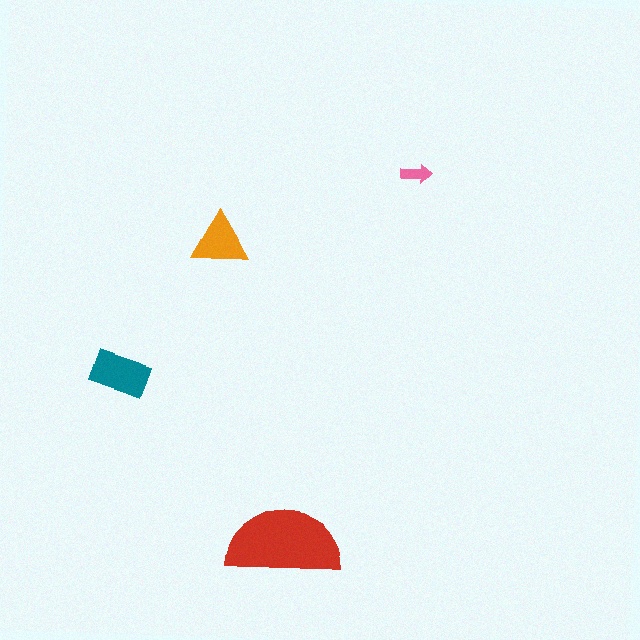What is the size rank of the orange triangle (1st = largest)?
3rd.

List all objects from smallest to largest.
The pink arrow, the orange triangle, the teal rectangle, the red semicircle.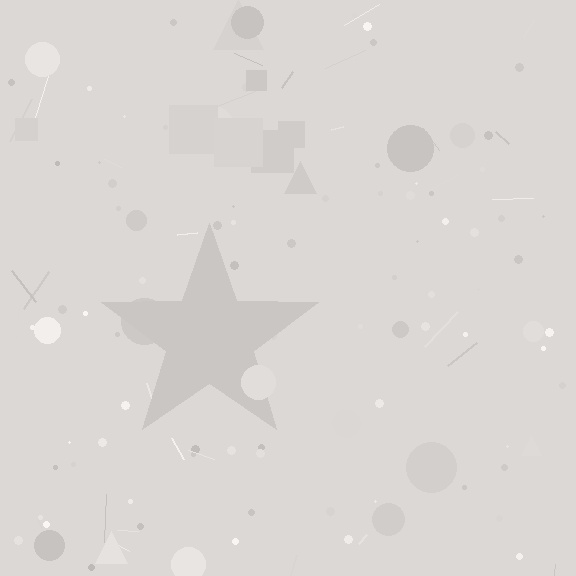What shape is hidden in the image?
A star is hidden in the image.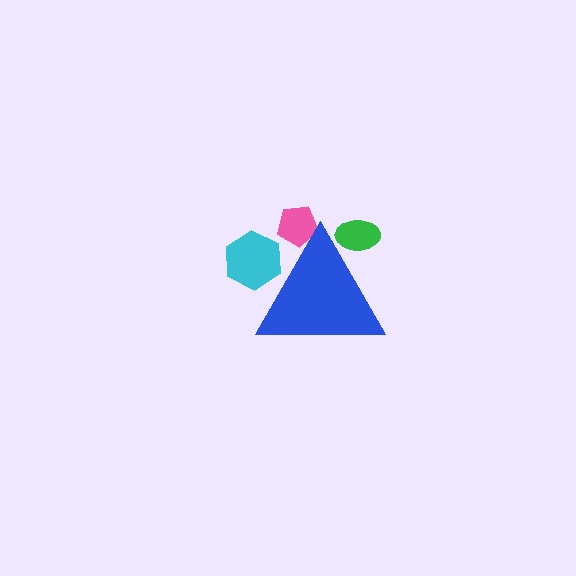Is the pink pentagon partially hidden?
Yes, the pink pentagon is partially hidden behind the blue triangle.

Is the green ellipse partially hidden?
Yes, the green ellipse is partially hidden behind the blue triangle.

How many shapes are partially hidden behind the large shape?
3 shapes are partially hidden.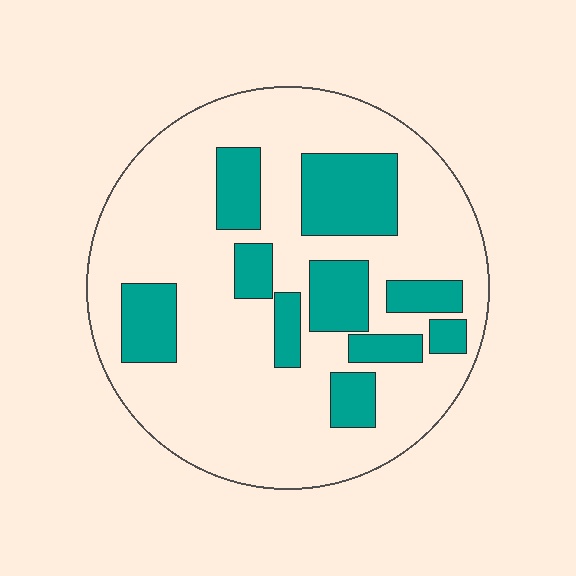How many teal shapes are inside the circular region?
10.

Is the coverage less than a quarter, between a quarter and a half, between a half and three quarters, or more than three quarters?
Between a quarter and a half.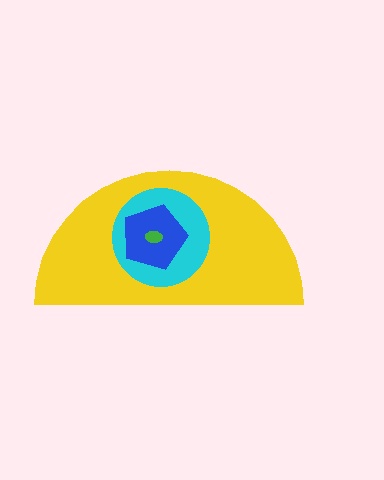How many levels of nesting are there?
4.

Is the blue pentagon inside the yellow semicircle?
Yes.